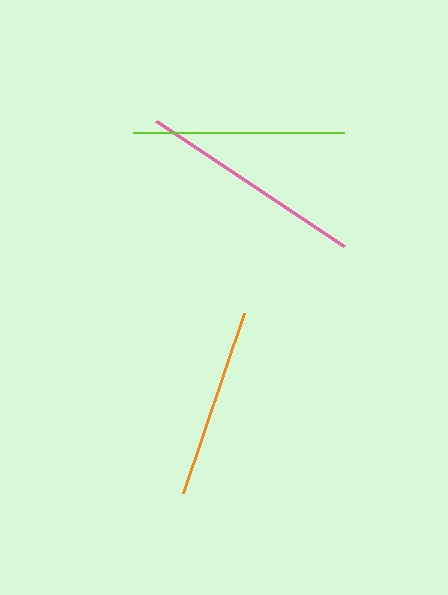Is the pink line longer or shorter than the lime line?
The pink line is longer than the lime line.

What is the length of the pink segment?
The pink segment is approximately 226 pixels long.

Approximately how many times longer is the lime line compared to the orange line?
The lime line is approximately 1.1 times the length of the orange line.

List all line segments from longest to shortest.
From longest to shortest: pink, lime, orange.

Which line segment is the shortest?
The orange line is the shortest at approximately 190 pixels.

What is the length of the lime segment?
The lime segment is approximately 211 pixels long.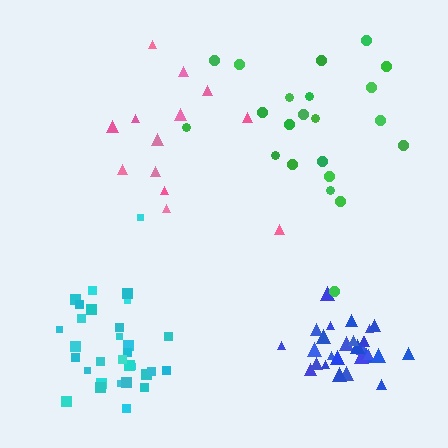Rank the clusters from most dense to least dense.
blue, cyan, green, pink.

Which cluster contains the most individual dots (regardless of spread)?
Cyan (31).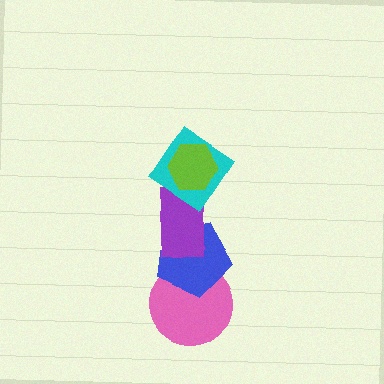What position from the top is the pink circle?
The pink circle is 5th from the top.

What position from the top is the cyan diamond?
The cyan diamond is 2nd from the top.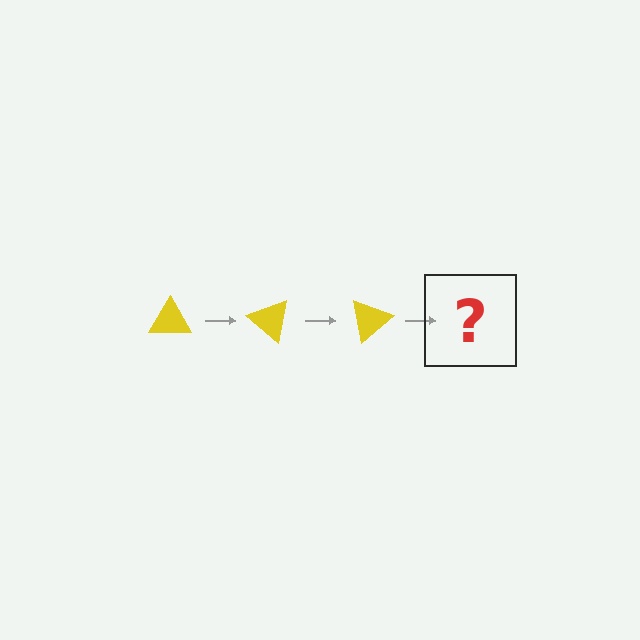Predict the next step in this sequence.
The next step is a yellow triangle rotated 120 degrees.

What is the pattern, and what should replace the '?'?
The pattern is that the triangle rotates 40 degrees each step. The '?' should be a yellow triangle rotated 120 degrees.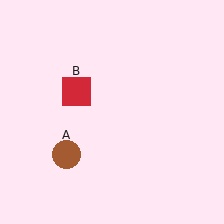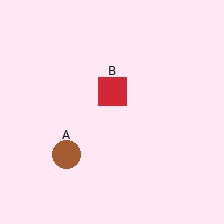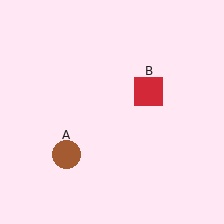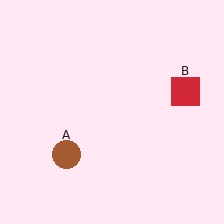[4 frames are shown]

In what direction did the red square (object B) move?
The red square (object B) moved right.